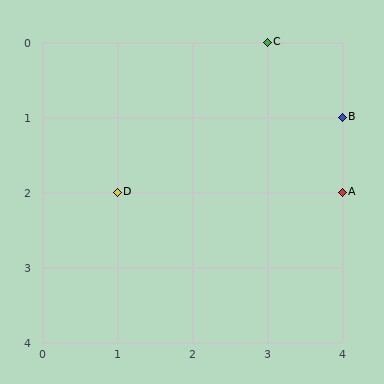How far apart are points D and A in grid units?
Points D and A are 3 columns apart.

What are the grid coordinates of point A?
Point A is at grid coordinates (4, 2).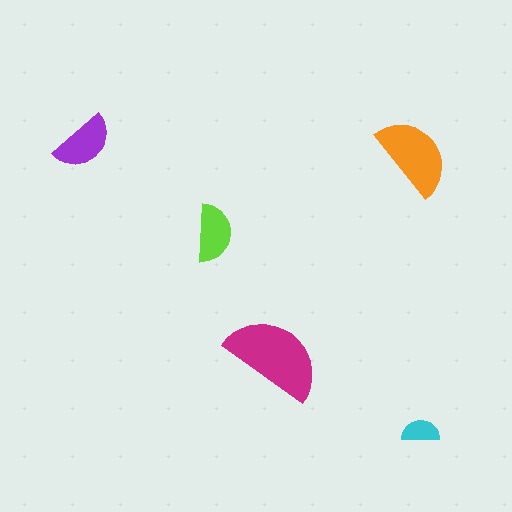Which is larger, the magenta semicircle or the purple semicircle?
The magenta one.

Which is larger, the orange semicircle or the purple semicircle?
The orange one.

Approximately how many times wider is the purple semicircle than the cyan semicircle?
About 1.5 times wider.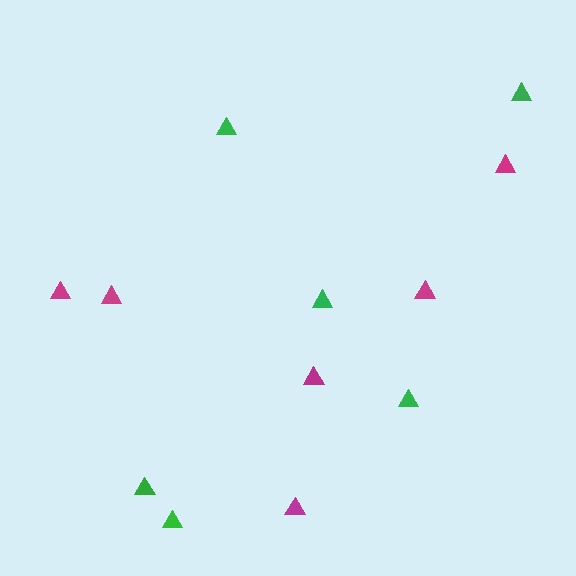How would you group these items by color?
There are 2 groups: one group of green triangles (6) and one group of magenta triangles (6).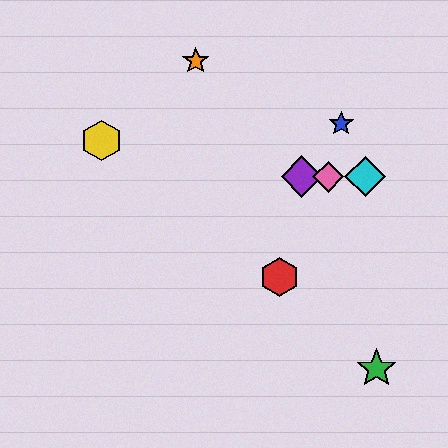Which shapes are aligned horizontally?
The purple diamond, the cyan diamond, the pink diamond are aligned horizontally.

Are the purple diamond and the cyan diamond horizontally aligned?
Yes, both are at y≈177.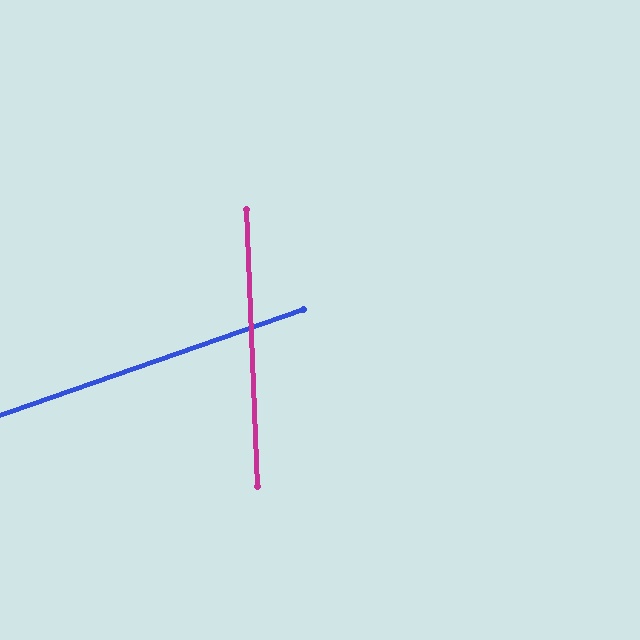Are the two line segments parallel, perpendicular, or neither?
Neither parallel nor perpendicular — they differ by about 73°.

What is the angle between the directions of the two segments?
Approximately 73 degrees.